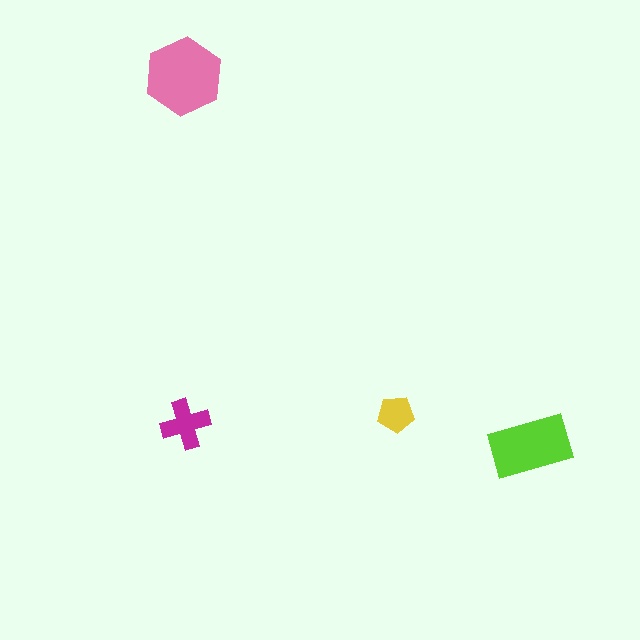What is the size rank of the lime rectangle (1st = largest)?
2nd.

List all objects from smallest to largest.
The yellow pentagon, the magenta cross, the lime rectangle, the pink hexagon.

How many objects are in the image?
There are 4 objects in the image.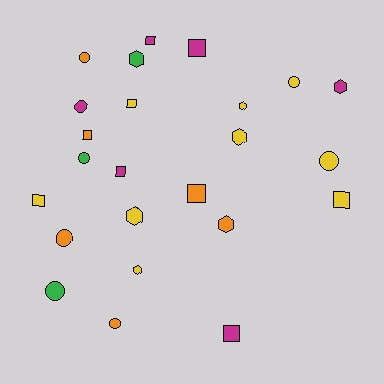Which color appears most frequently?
Yellow, with 9 objects.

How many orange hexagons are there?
There is 1 orange hexagon.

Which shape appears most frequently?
Square, with 9 objects.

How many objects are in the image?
There are 24 objects.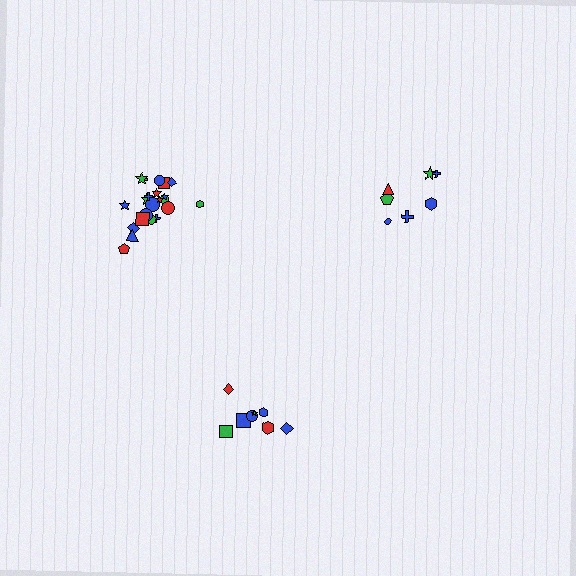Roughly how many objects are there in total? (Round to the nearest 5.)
Roughly 35 objects in total.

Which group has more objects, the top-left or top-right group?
The top-left group.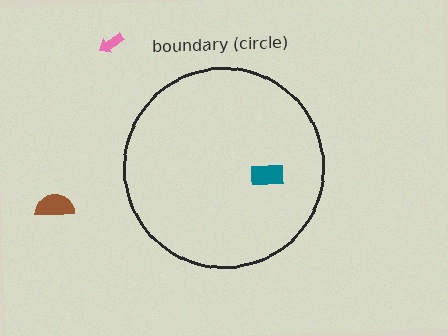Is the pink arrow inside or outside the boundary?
Outside.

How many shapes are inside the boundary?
1 inside, 2 outside.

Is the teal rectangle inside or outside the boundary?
Inside.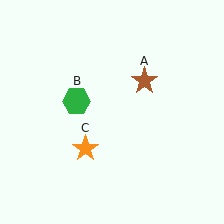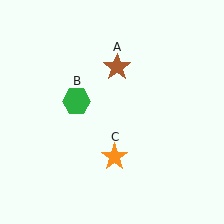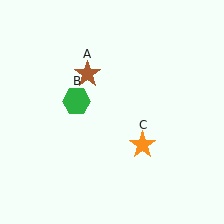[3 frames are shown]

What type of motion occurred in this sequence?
The brown star (object A), orange star (object C) rotated counterclockwise around the center of the scene.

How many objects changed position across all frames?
2 objects changed position: brown star (object A), orange star (object C).